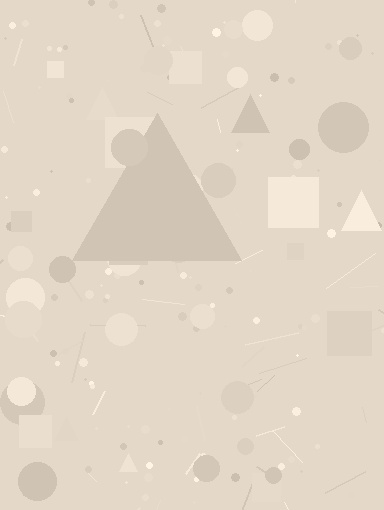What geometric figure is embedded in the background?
A triangle is embedded in the background.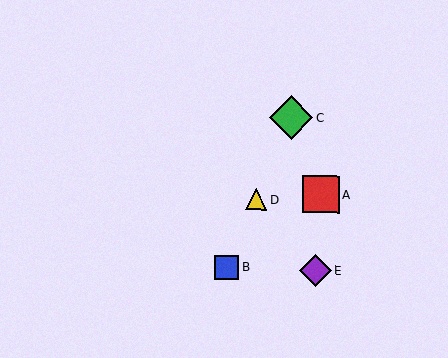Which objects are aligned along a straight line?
Objects B, C, D are aligned along a straight line.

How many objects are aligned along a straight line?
3 objects (B, C, D) are aligned along a straight line.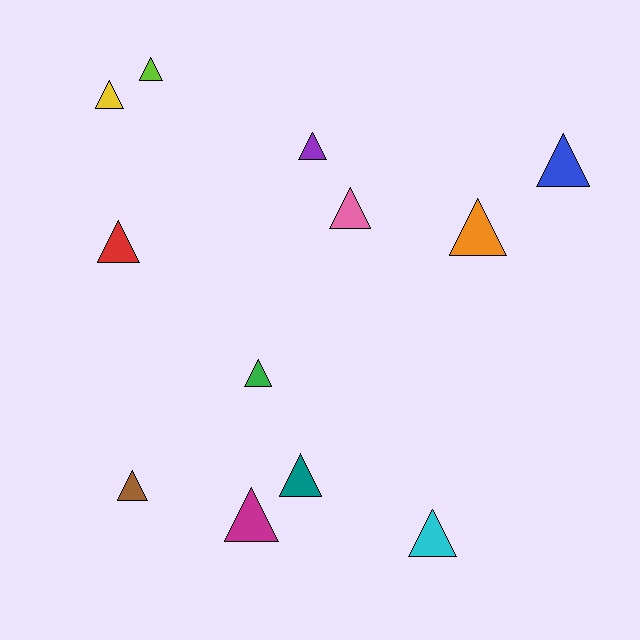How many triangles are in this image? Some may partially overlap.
There are 12 triangles.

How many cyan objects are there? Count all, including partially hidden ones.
There is 1 cyan object.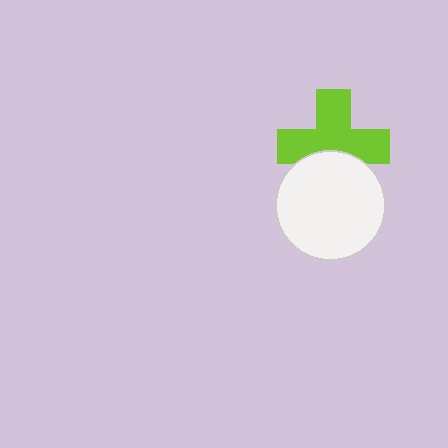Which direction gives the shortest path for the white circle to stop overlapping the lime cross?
Moving down gives the shortest separation.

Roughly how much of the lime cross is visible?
Most of it is visible (roughly 68%).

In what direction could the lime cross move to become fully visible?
The lime cross could move up. That would shift it out from behind the white circle entirely.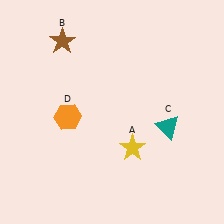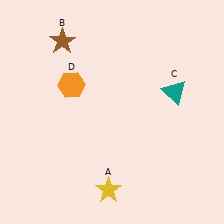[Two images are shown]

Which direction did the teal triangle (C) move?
The teal triangle (C) moved up.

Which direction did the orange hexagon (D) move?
The orange hexagon (D) moved up.